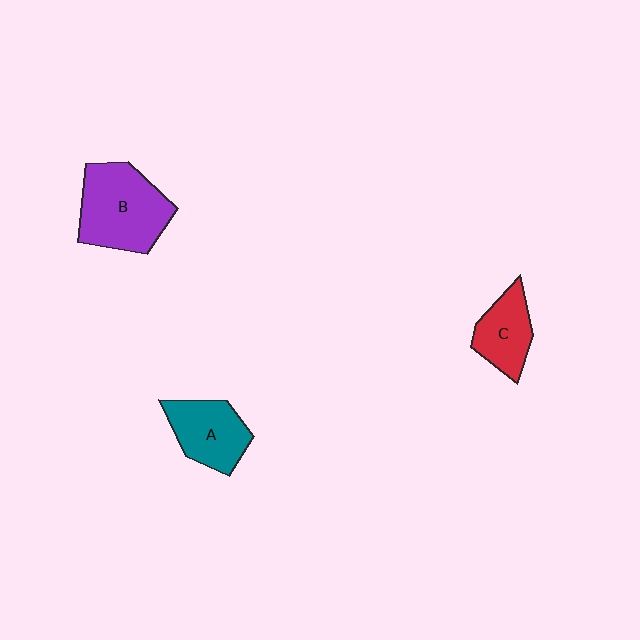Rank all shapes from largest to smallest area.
From largest to smallest: B (purple), A (teal), C (red).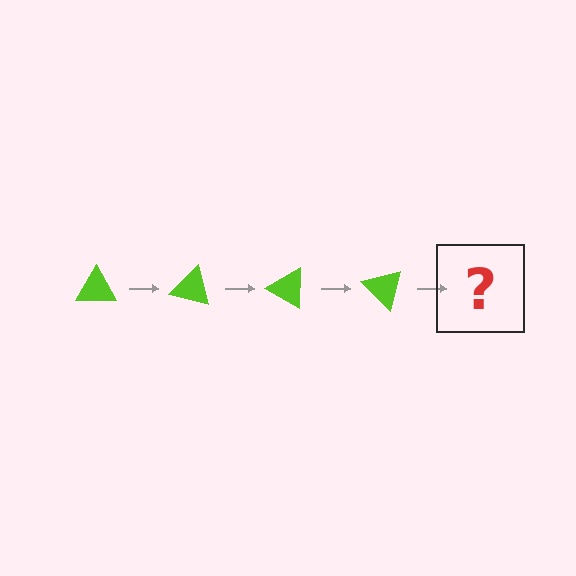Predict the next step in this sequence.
The next step is a lime triangle rotated 60 degrees.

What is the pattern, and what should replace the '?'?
The pattern is that the triangle rotates 15 degrees each step. The '?' should be a lime triangle rotated 60 degrees.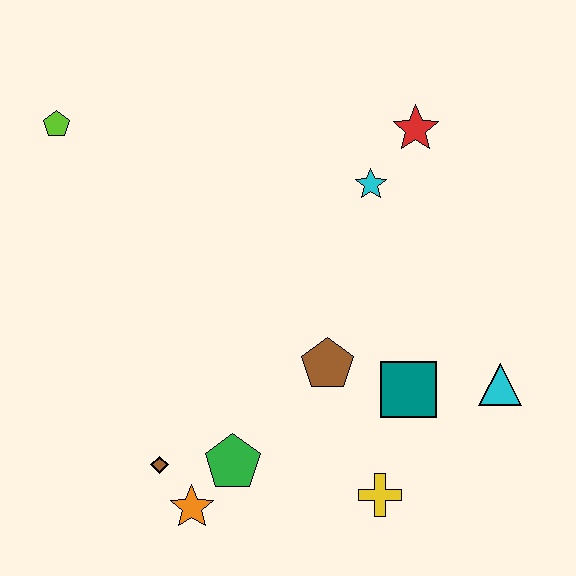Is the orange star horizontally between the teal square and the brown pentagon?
No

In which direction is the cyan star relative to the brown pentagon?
The cyan star is above the brown pentagon.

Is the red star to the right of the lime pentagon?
Yes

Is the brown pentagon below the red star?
Yes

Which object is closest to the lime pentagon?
The cyan star is closest to the lime pentagon.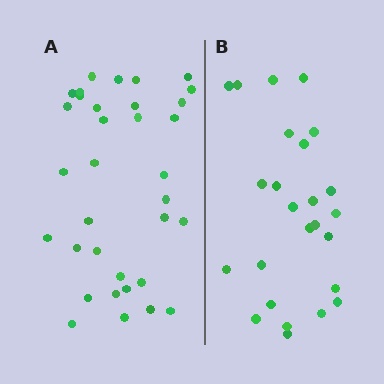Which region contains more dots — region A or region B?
Region A (the left region) has more dots.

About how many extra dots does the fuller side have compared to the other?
Region A has roughly 8 or so more dots than region B.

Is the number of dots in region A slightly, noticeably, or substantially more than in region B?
Region A has noticeably more, but not dramatically so. The ratio is roughly 1.4 to 1.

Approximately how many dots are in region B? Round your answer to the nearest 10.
About 20 dots. (The exact count is 25, which rounds to 20.)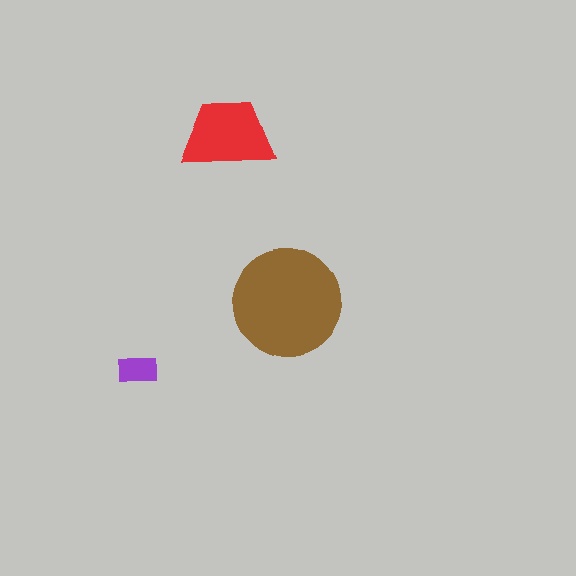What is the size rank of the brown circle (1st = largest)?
1st.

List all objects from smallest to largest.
The purple rectangle, the red trapezoid, the brown circle.